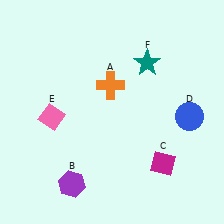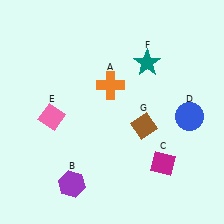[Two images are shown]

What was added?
A brown diamond (G) was added in Image 2.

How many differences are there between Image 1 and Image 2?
There is 1 difference between the two images.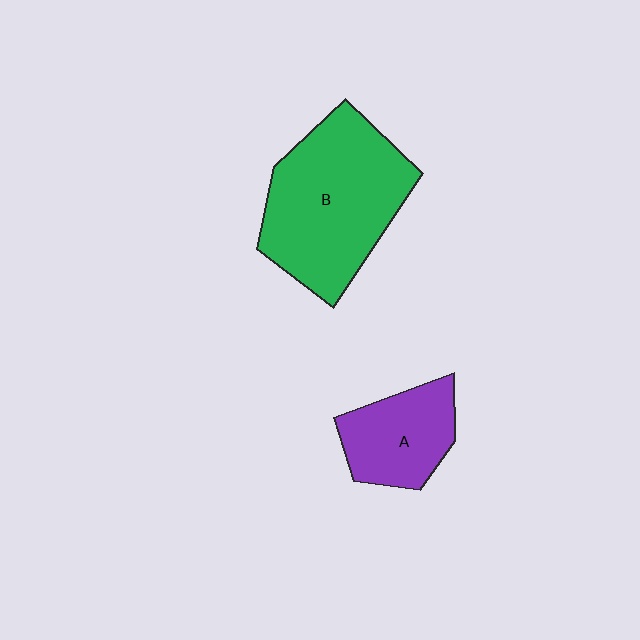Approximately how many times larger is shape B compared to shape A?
Approximately 2.0 times.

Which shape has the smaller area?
Shape A (purple).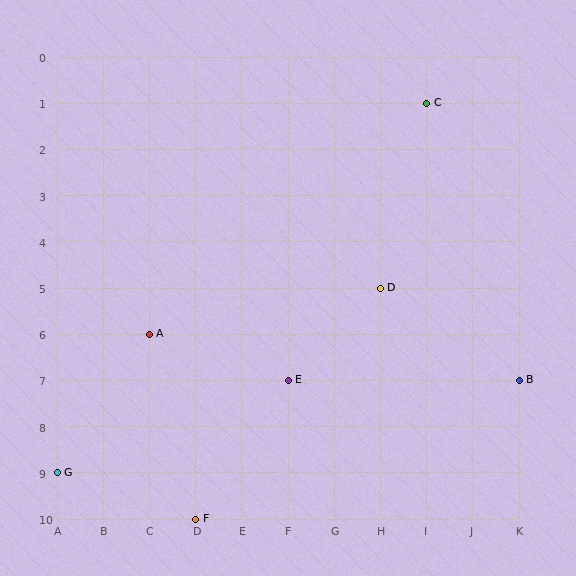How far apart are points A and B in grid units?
Points A and B are 8 columns and 1 row apart (about 8.1 grid units diagonally).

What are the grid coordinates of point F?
Point F is at grid coordinates (D, 10).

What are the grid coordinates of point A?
Point A is at grid coordinates (C, 6).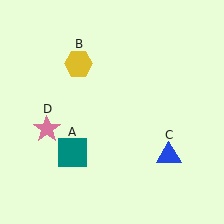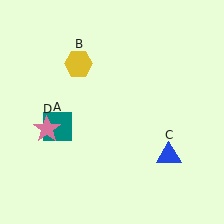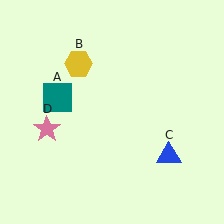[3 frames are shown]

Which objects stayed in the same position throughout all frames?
Yellow hexagon (object B) and blue triangle (object C) and pink star (object D) remained stationary.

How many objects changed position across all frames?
1 object changed position: teal square (object A).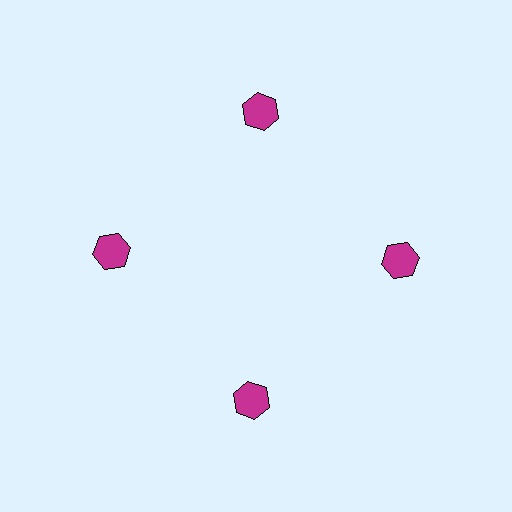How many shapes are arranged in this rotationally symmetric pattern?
There are 4 shapes, arranged in 4 groups of 1.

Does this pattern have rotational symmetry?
Yes, this pattern has 4-fold rotational symmetry. It looks the same after rotating 90 degrees around the center.